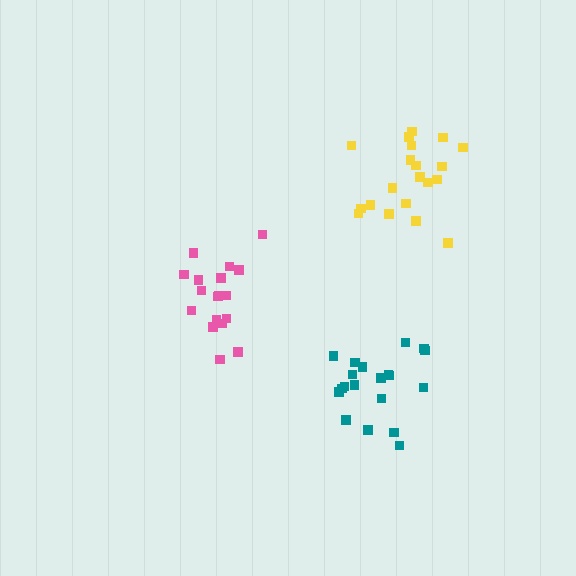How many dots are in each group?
Group 1: 20 dots, Group 2: 20 dots, Group 3: 18 dots (58 total).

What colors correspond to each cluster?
The clusters are colored: yellow, teal, pink.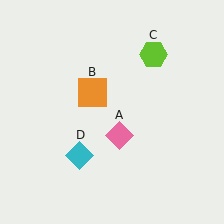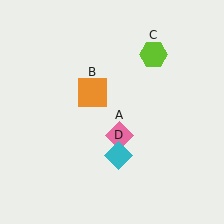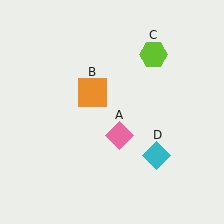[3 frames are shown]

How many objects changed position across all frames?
1 object changed position: cyan diamond (object D).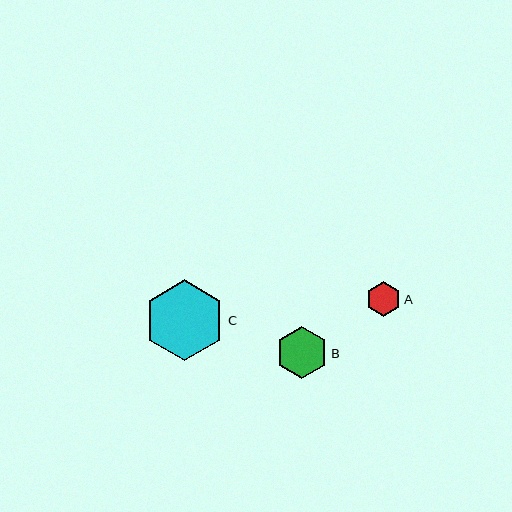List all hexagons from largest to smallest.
From largest to smallest: C, B, A.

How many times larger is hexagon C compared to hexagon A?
Hexagon C is approximately 2.3 times the size of hexagon A.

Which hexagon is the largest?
Hexagon C is the largest with a size of approximately 81 pixels.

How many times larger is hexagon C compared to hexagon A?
Hexagon C is approximately 2.3 times the size of hexagon A.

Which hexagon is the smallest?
Hexagon A is the smallest with a size of approximately 35 pixels.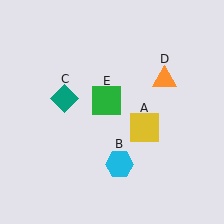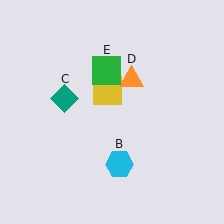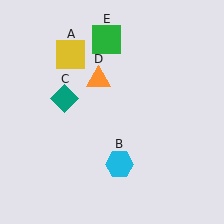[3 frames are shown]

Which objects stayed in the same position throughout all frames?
Cyan hexagon (object B) and teal diamond (object C) remained stationary.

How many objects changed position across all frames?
3 objects changed position: yellow square (object A), orange triangle (object D), green square (object E).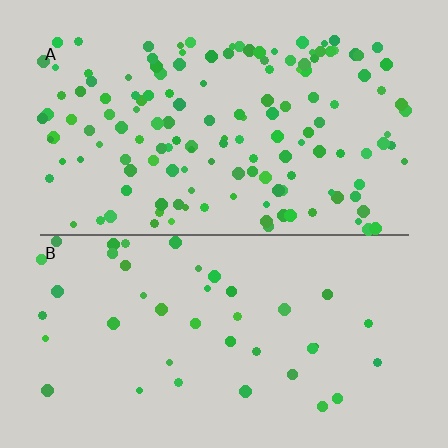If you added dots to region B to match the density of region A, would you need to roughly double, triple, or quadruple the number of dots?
Approximately quadruple.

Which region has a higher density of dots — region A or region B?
A (the top).